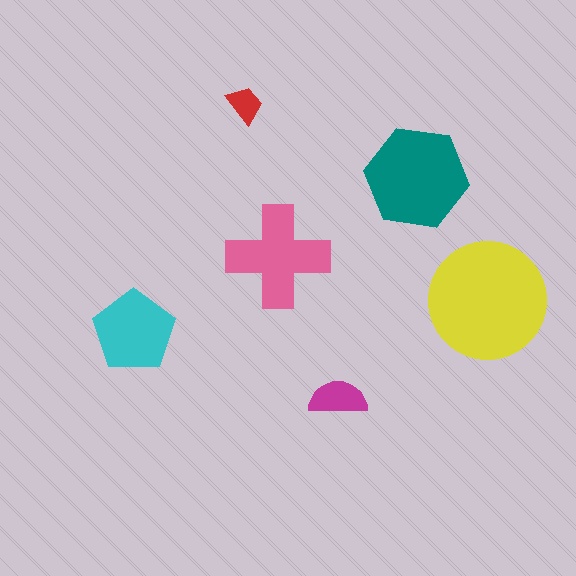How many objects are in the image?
There are 6 objects in the image.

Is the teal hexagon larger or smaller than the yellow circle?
Smaller.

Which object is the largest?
The yellow circle.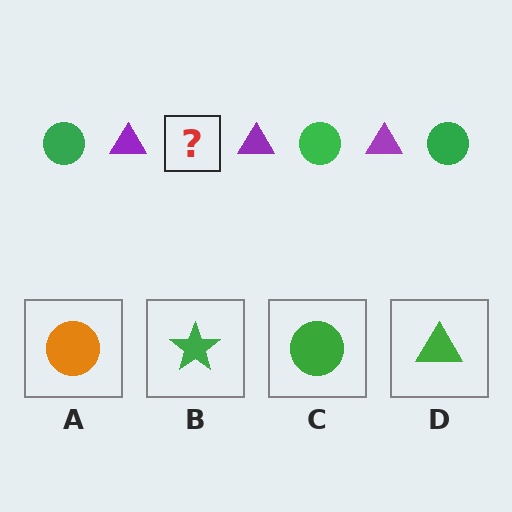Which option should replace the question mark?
Option C.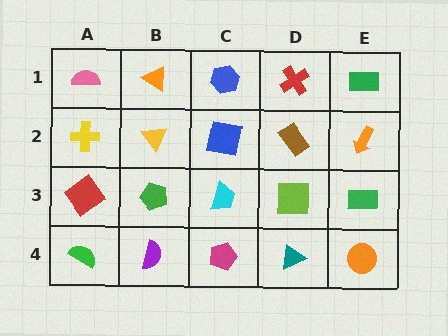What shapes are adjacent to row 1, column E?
An orange arrow (row 2, column E), a red cross (row 1, column D).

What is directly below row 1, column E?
An orange arrow.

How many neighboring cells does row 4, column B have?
3.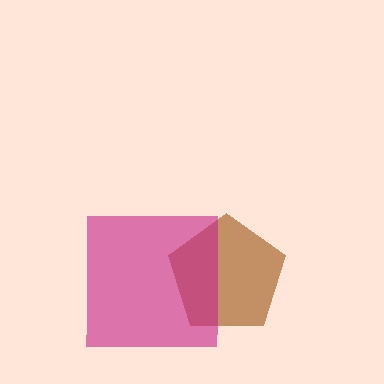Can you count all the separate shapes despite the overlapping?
Yes, there are 2 separate shapes.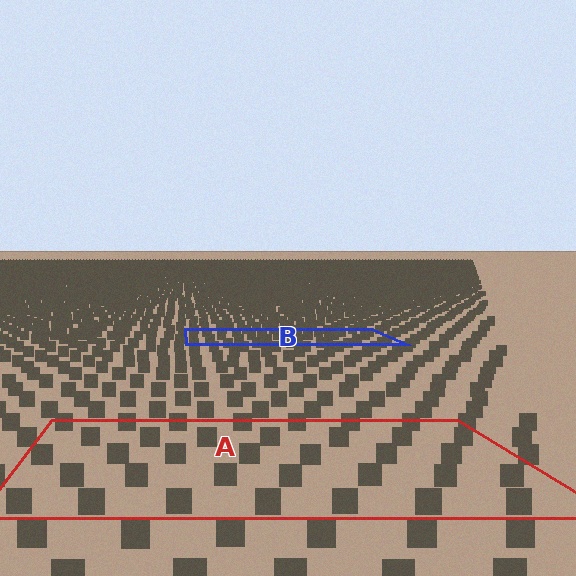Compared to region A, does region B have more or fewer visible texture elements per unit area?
Region B has more texture elements per unit area — they are packed more densely because it is farther away.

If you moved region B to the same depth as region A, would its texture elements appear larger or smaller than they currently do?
They would appear larger. At a closer depth, the same texture elements are projected at a bigger on-screen size.